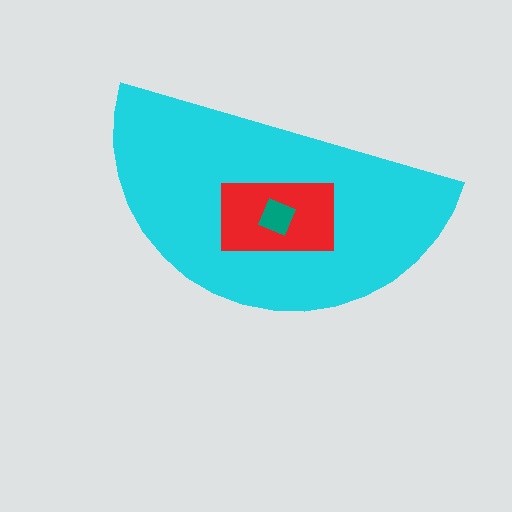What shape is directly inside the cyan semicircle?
The red rectangle.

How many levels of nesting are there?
3.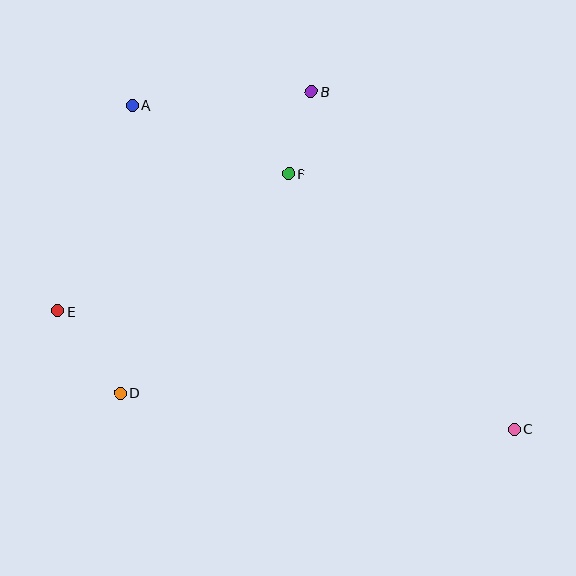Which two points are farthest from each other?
Points A and C are farthest from each other.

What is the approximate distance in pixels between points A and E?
The distance between A and E is approximately 219 pixels.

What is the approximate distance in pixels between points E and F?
The distance between E and F is approximately 269 pixels.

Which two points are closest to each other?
Points B and F are closest to each other.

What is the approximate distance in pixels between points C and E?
The distance between C and E is approximately 471 pixels.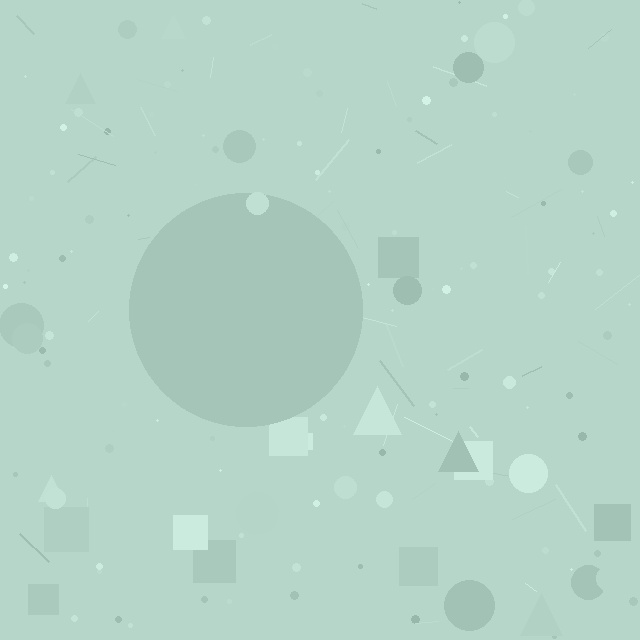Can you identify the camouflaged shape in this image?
The camouflaged shape is a circle.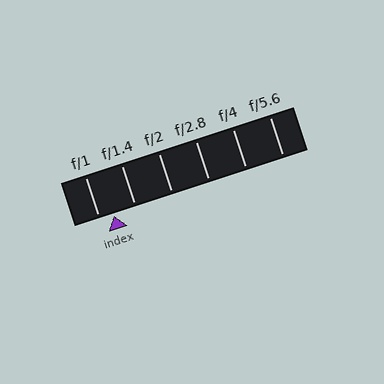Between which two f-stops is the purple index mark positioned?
The index mark is between f/1 and f/1.4.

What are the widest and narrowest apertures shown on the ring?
The widest aperture shown is f/1 and the narrowest is f/5.6.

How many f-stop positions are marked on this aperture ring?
There are 6 f-stop positions marked.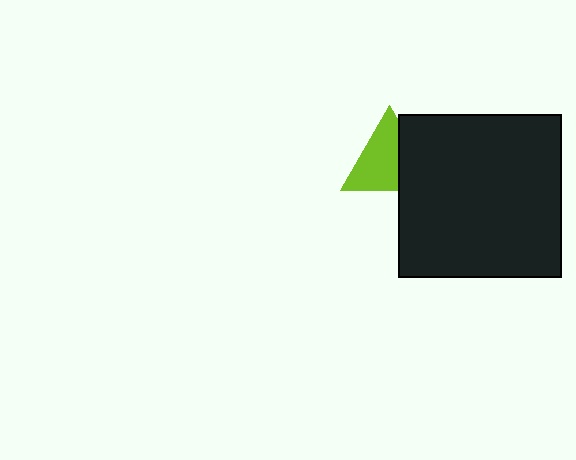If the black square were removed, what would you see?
You would see the complete lime triangle.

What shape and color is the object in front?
The object in front is a black square.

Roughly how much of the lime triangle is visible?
About half of it is visible (roughly 64%).